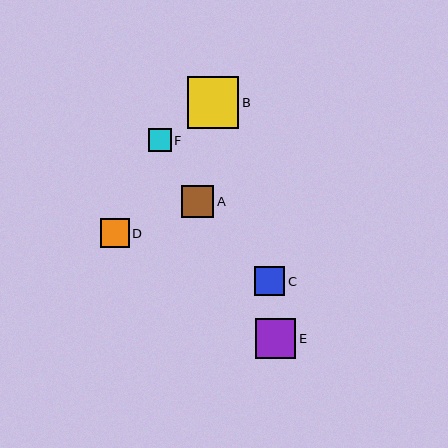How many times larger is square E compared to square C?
Square E is approximately 1.3 times the size of square C.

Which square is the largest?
Square B is the largest with a size of approximately 51 pixels.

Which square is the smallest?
Square F is the smallest with a size of approximately 23 pixels.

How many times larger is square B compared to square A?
Square B is approximately 1.6 times the size of square A.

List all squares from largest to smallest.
From largest to smallest: B, E, A, C, D, F.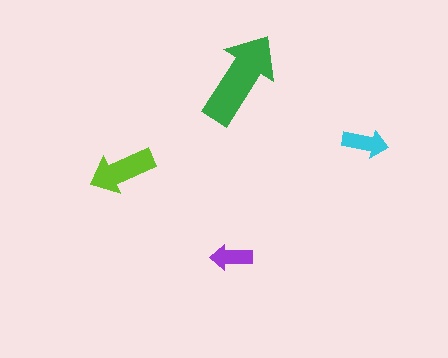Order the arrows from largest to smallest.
the green one, the lime one, the cyan one, the purple one.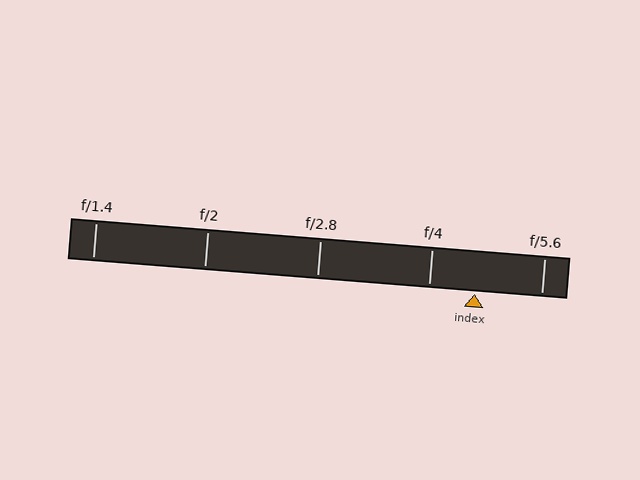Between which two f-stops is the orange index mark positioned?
The index mark is between f/4 and f/5.6.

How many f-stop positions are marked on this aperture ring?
There are 5 f-stop positions marked.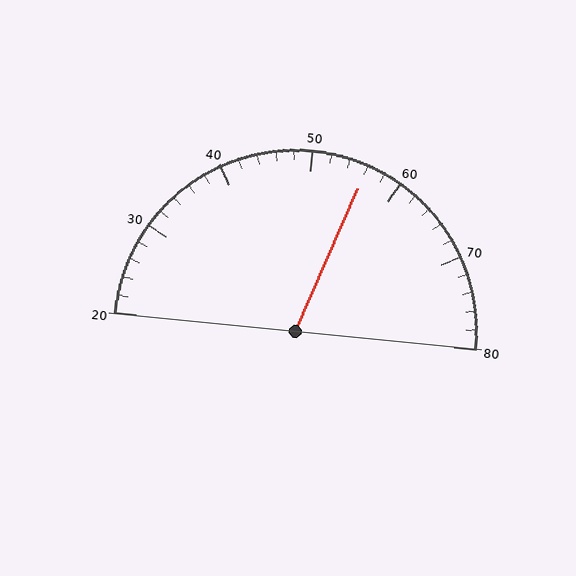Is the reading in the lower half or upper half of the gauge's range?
The reading is in the upper half of the range (20 to 80).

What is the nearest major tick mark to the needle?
The nearest major tick mark is 60.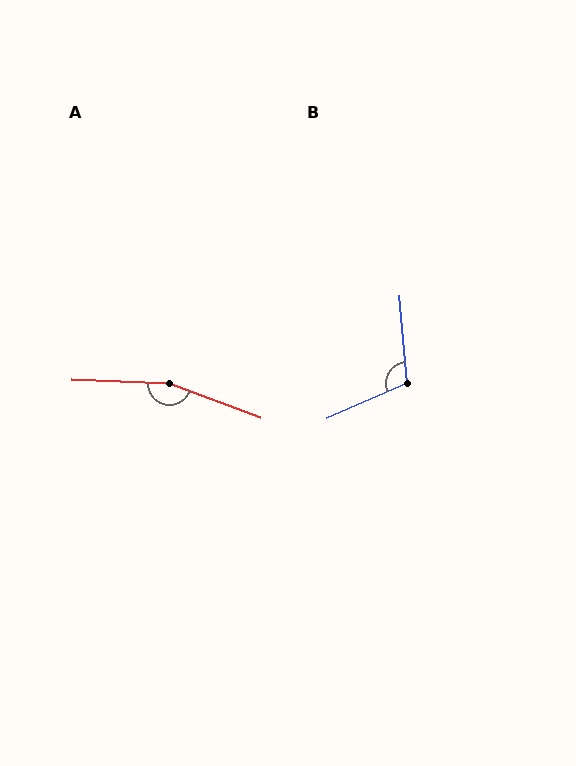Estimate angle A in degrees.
Approximately 162 degrees.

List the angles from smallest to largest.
B (108°), A (162°).